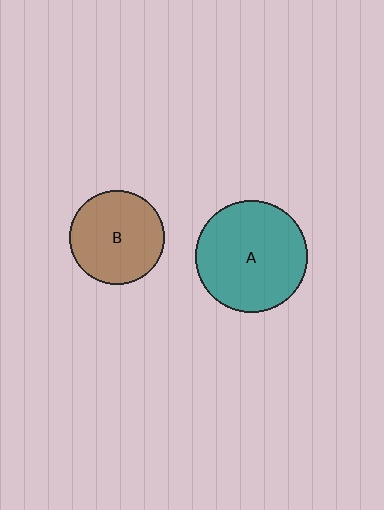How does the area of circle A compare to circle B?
Approximately 1.4 times.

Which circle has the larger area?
Circle A (teal).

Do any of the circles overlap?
No, none of the circles overlap.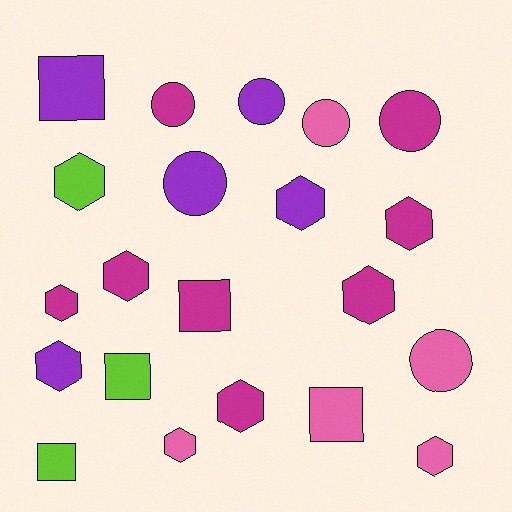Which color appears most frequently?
Magenta, with 8 objects.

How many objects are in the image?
There are 21 objects.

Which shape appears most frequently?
Hexagon, with 10 objects.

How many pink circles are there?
There are 2 pink circles.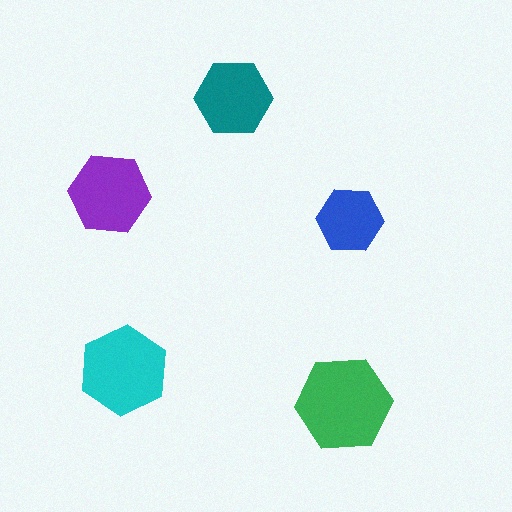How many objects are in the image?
There are 5 objects in the image.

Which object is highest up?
The teal hexagon is topmost.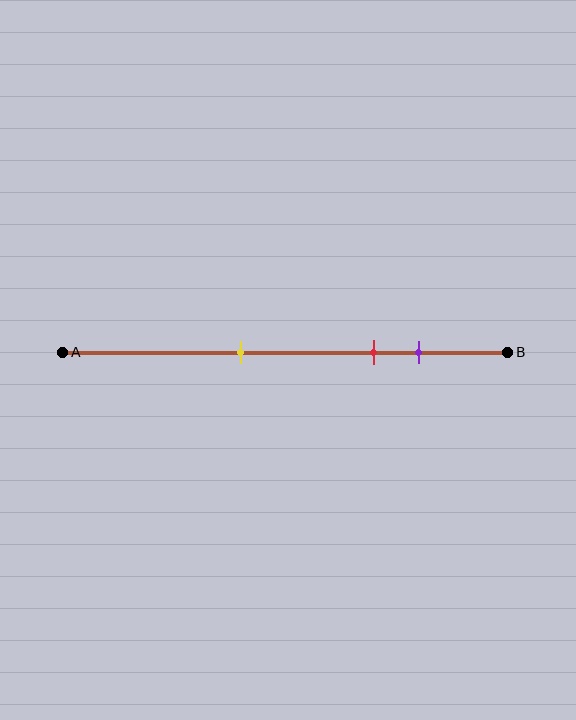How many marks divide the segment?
There are 3 marks dividing the segment.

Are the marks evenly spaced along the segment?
No, the marks are not evenly spaced.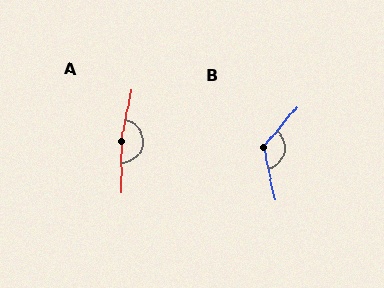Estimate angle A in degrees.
Approximately 169 degrees.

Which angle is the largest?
A, at approximately 169 degrees.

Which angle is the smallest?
B, at approximately 128 degrees.